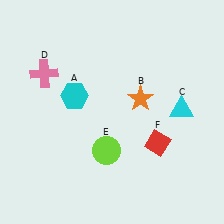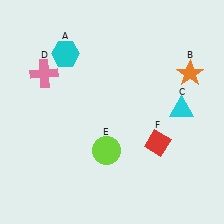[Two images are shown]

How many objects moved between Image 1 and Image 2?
2 objects moved between the two images.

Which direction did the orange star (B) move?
The orange star (B) moved right.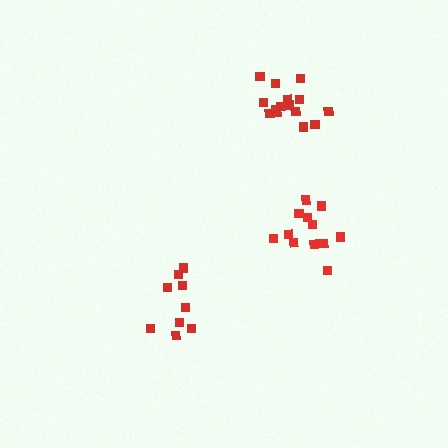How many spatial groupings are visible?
There are 3 spatial groupings.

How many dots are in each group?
Group 1: 15 dots, Group 2: 9 dots, Group 3: 13 dots (37 total).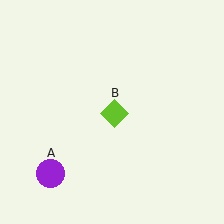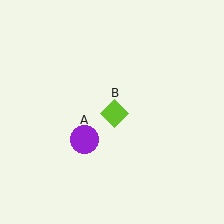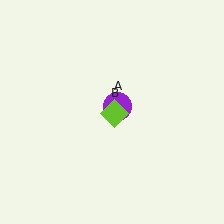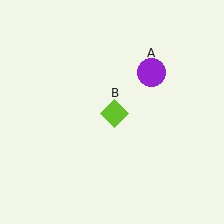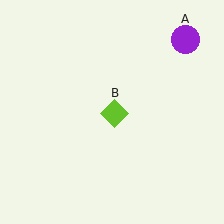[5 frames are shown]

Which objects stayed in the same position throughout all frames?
Lime diamond (object B) remained stationary.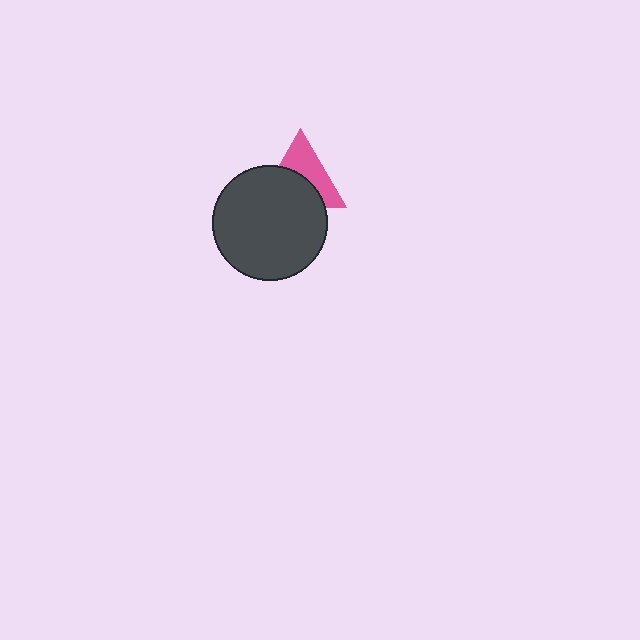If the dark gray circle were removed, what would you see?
You would see the complete pink triangle.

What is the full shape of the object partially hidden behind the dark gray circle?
The partially hidden object is a pink triangle.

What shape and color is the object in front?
The object in front is a dark gray circle.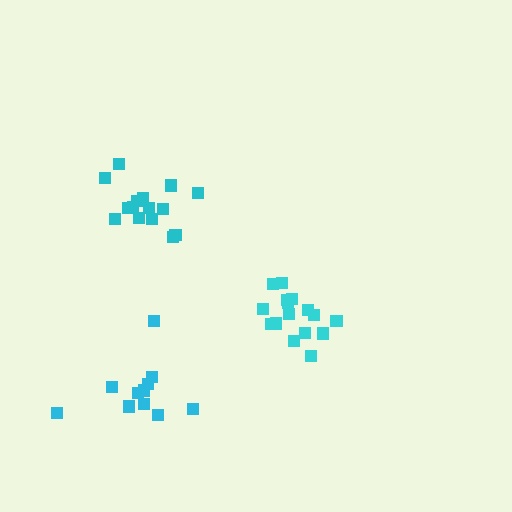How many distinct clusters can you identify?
There are 3 distinct clusters.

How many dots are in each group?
Group 1: 15 dots, Group 2: 16 dots, Group 3: 11 dots (42 total).